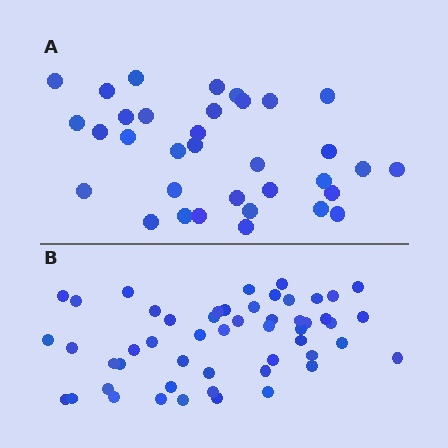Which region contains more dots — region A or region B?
Region B (the bottom region) has more dots.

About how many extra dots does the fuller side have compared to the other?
Region B has approximately 20 more dots than region A.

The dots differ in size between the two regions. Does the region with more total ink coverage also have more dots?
No. Region A has more total ink coverage because its dots are larger, but region B actually contains more individual dots. Total area can be misleading — the number of items is what matters here.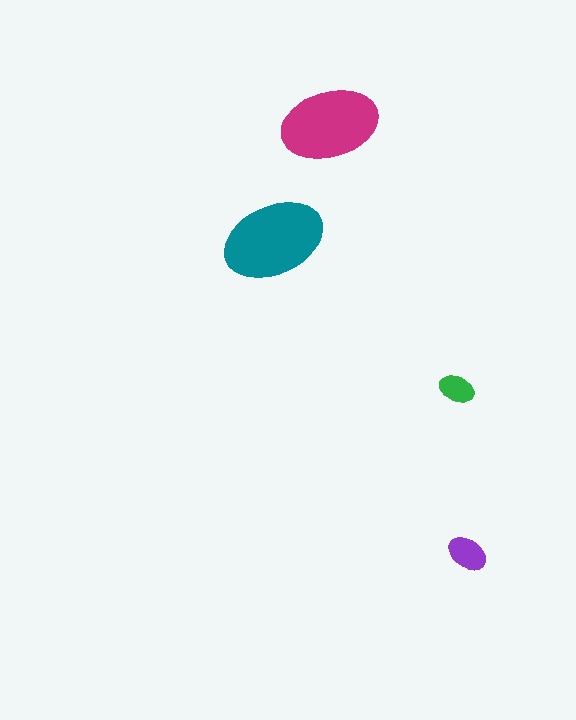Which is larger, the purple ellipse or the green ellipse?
The purple one.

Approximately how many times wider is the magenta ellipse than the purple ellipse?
About 2.5 times wider.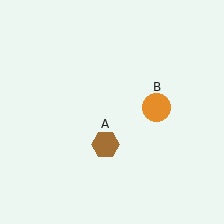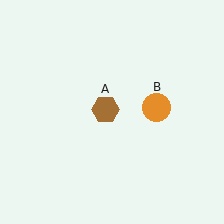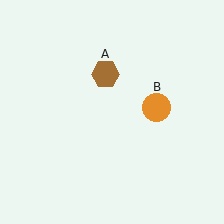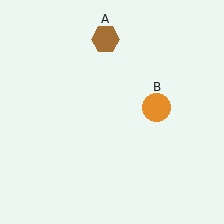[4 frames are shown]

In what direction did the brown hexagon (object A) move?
The brown hexagon (object A) moved up.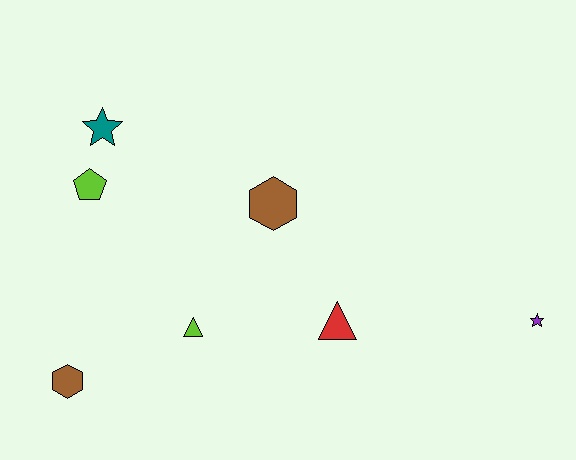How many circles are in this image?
There are no circles.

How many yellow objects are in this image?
There are no yellow objects.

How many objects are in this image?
There are 7 objects.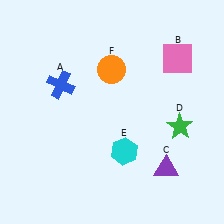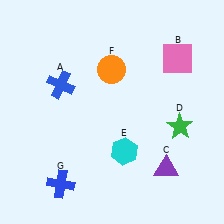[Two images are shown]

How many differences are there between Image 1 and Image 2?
There is 1 difference between the two images.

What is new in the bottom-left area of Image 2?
A blue cross (G) was added in the bottom-left area of Image 2.